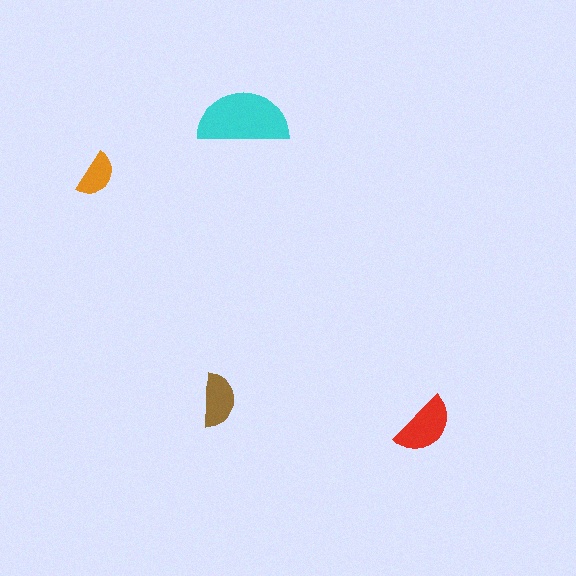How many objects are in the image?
There are 4 objects in the image.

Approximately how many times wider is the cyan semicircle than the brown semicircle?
About 1.5 times wider.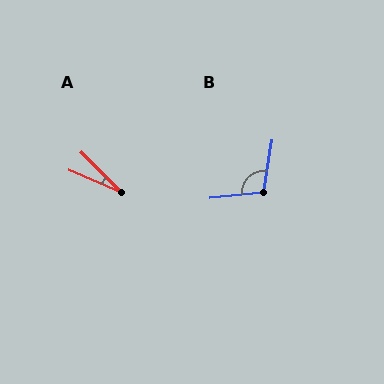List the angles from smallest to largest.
A (22°), B (105°).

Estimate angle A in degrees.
Approximately 22 degrees.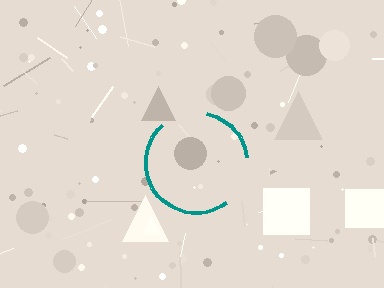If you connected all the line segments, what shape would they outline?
They would outline a circle.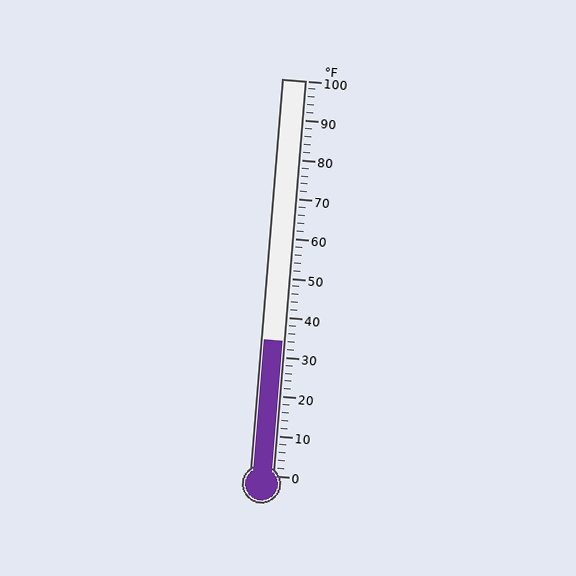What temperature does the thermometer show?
The thermometer shows approximately 34°F.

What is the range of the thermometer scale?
The thermometer scale ranges from 0°F to 100°F.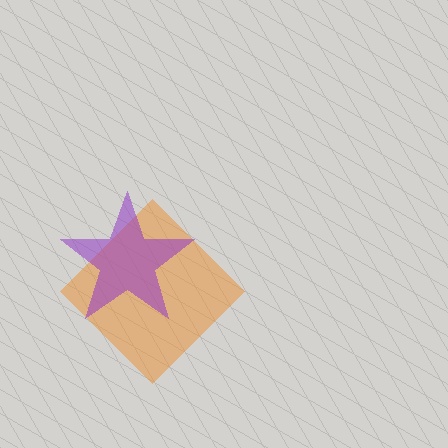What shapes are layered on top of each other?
The layered shapes are: an orange diamond, a purple star.